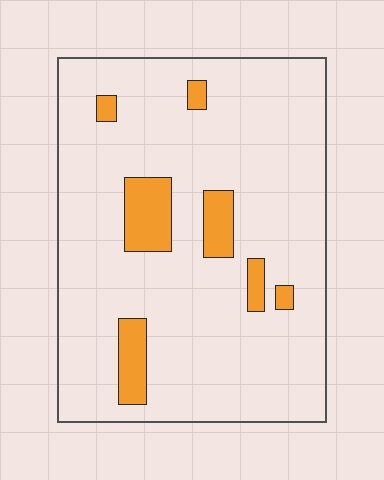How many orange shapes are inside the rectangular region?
7.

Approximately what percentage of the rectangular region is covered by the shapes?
Approximately 10%.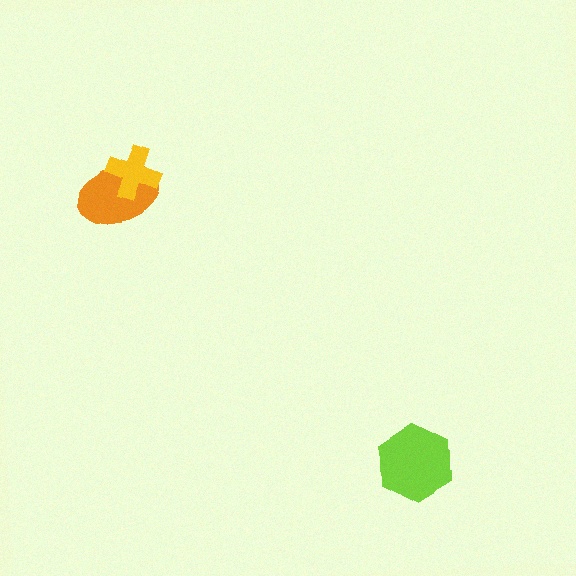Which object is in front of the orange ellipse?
The yellow cross is in front of the orange ellipse.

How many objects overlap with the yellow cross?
1 object overlaps with the yellow cross.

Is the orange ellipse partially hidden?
Yes, it is partially covered by another shape.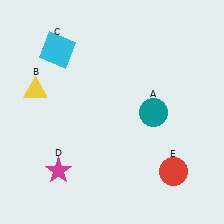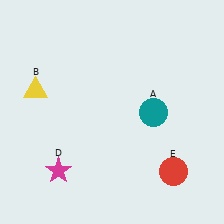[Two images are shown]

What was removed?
The cyan square (C) was removed in Image 2.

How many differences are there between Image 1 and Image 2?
There is 1 difference between the two images.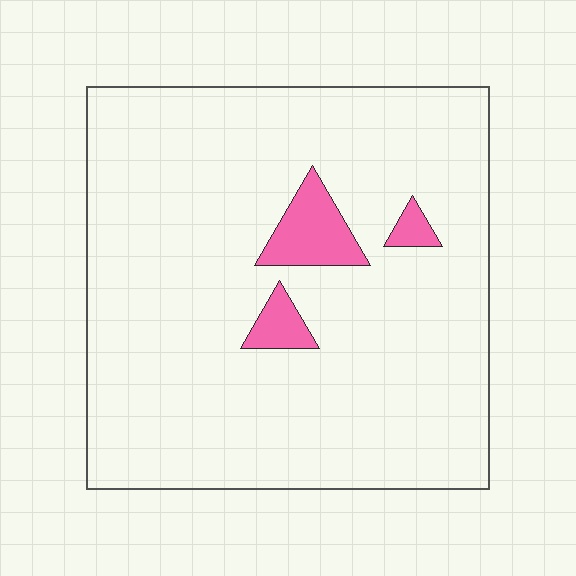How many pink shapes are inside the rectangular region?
3.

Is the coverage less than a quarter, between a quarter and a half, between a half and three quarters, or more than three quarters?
Less than a quarter.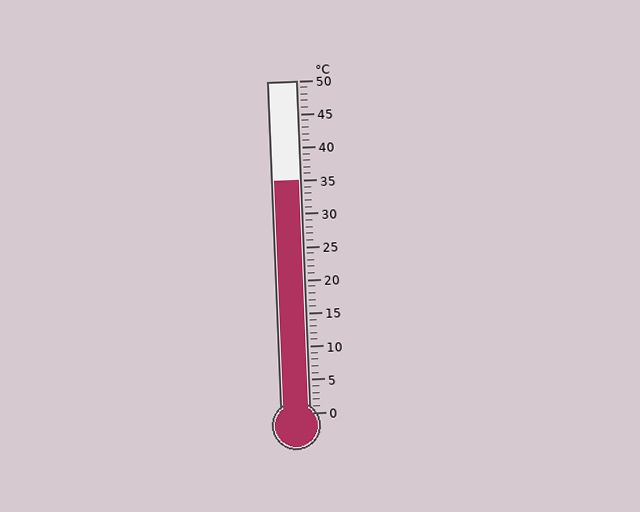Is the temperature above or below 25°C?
The temperature is above 25°C.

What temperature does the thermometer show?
The thermometer shows approximately 35°C.